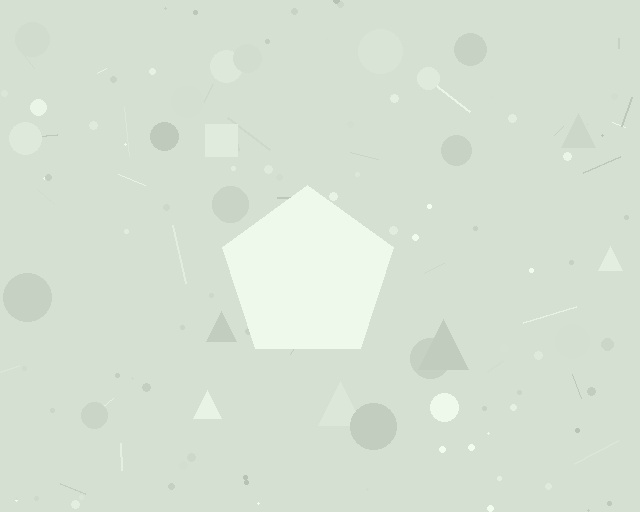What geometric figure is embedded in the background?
A pentagon is embedded in the background.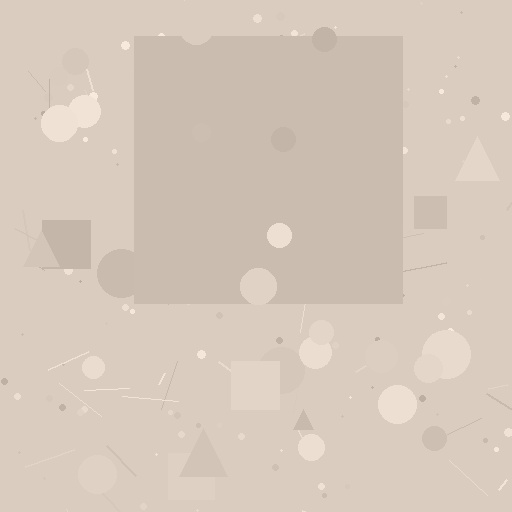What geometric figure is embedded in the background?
A square is embedded in the background.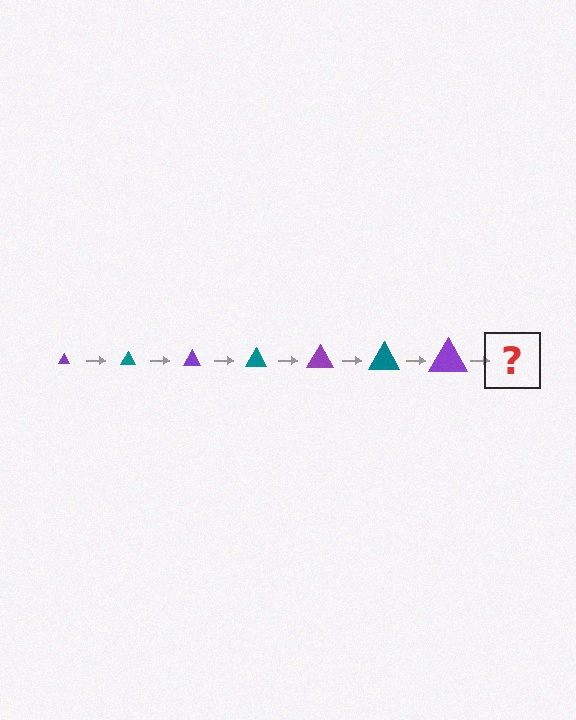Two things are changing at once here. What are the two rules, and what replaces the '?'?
The two rules are that the triangle grows larger each step and the color cycles through purple and teal. The '?' should be a teal triangle, larger than the previous one.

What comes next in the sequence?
The next element should be a teal triangle, larger than the previous one.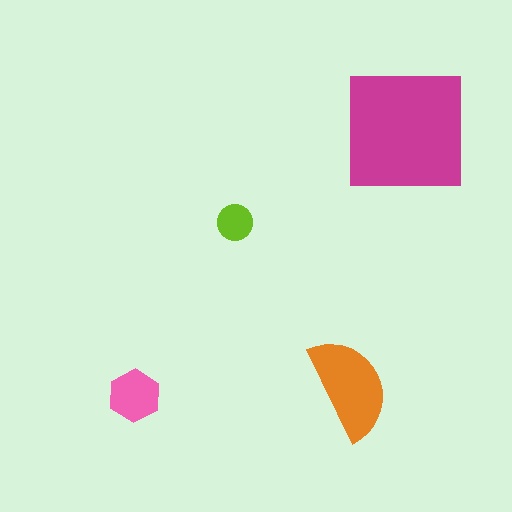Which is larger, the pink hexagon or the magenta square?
The magenta square.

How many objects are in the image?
There are 4 objects in the image.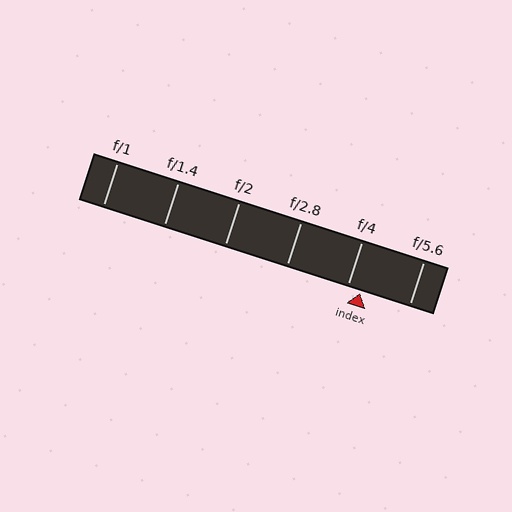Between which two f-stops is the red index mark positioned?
The index mark is between f/4 and f/5.6.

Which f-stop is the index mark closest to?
The index mark is closest to f/4.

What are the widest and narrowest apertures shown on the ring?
The widest aperture shown is f/1 and the narrowest is f/5.6.